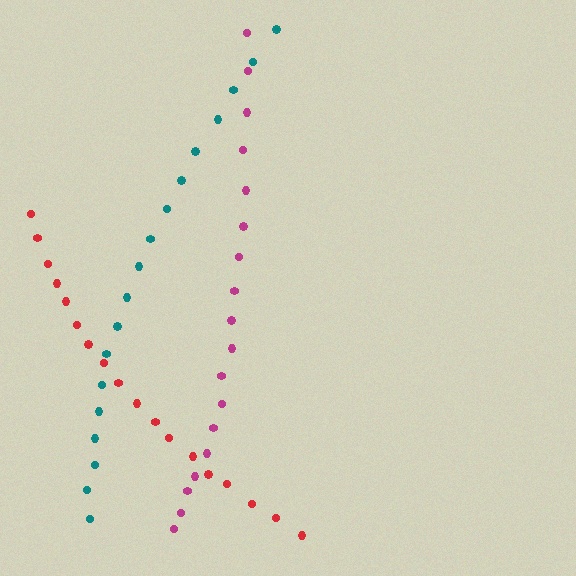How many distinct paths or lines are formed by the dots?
There are 3 distinct paths.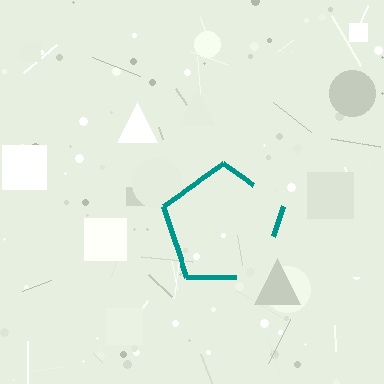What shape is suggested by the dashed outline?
The dashed outline suggests a pentagon.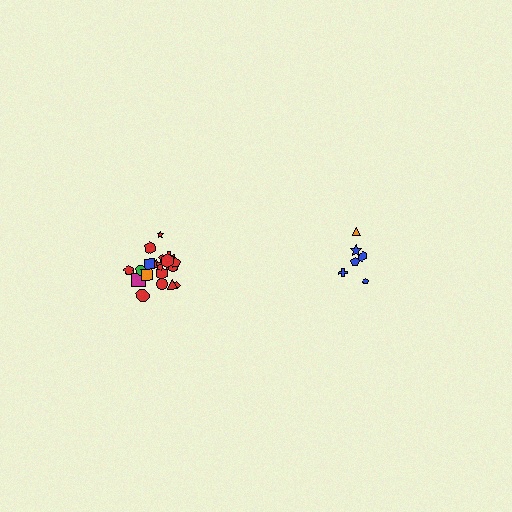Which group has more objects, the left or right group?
The left group.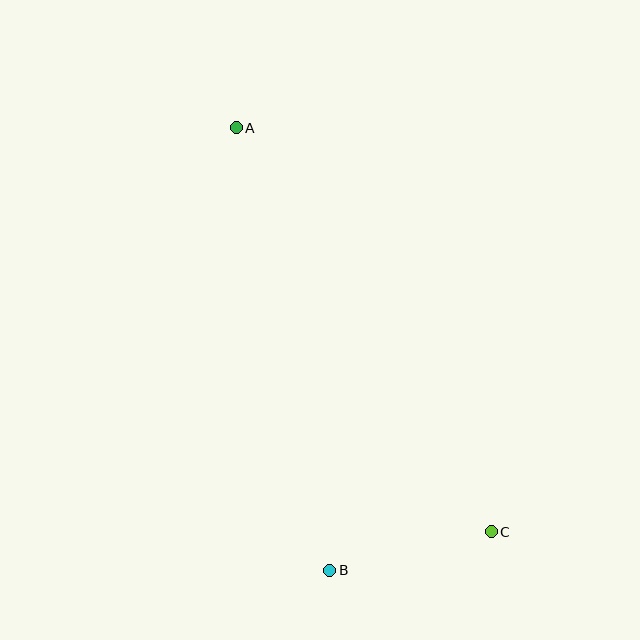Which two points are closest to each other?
Points B and C are closest to each other.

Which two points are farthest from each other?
Points A and C are farthest from each other.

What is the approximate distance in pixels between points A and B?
The distance between A and B is approximately 452 pixels.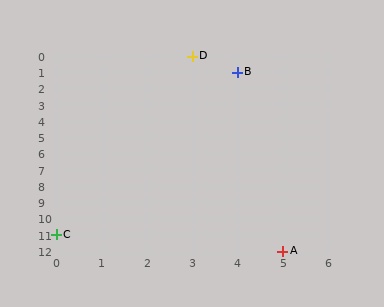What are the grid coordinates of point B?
Point B is at grid coordinates (4, 1).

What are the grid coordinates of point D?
Point D is at grid coordinates (3, 0).